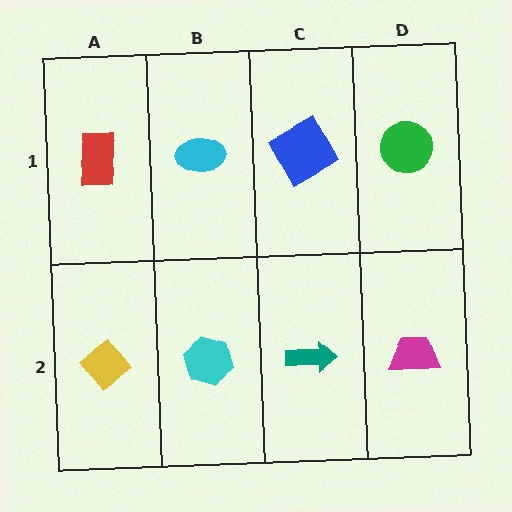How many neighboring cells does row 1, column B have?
3.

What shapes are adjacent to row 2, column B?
A cyan ellipse (row 1, column B), a yellow diamond (row 2, column A), a teal arrow (row 2, column C).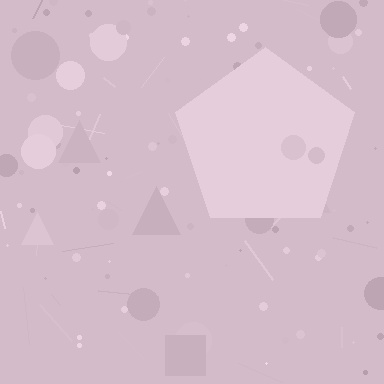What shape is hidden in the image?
A pentagon is hidden in the image.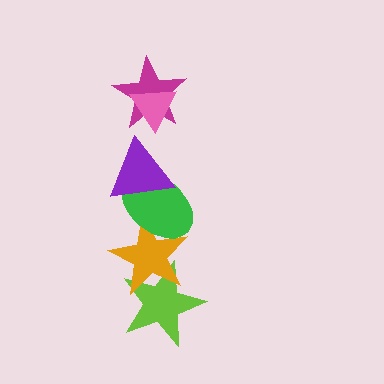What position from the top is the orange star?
The orange star is 5th from the top.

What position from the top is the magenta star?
The magenta star is 2nd from the top.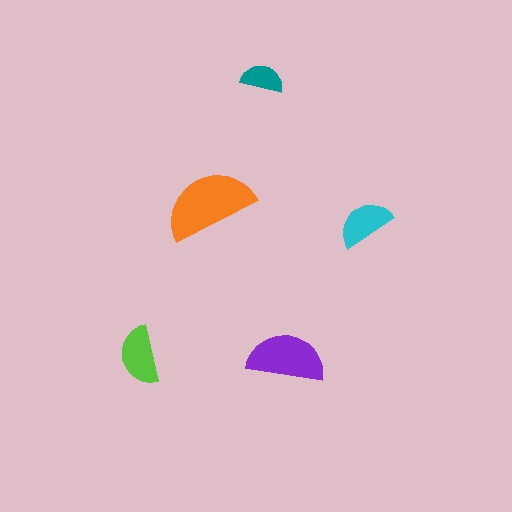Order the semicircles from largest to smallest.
the orange one, the purple one, the lime one, the cyan one, the teal one.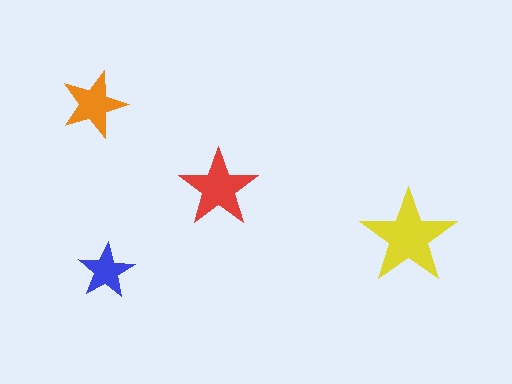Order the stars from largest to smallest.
the yellow one, the red one, the orange one, the blue one.